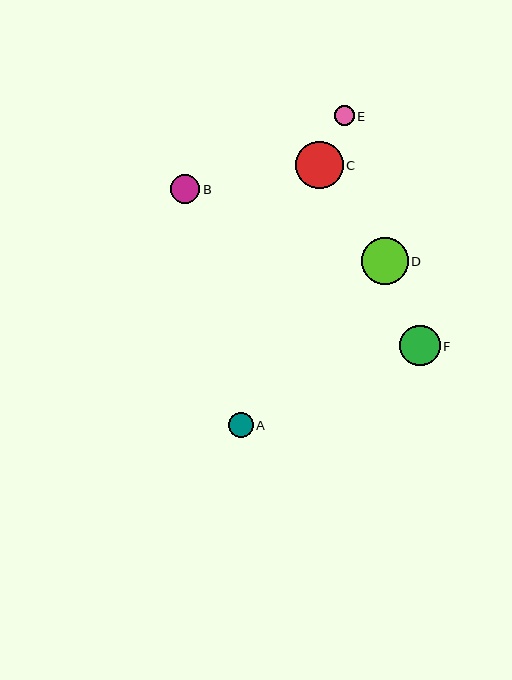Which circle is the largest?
Circle C is the largest with a size of approximately 47 pixels.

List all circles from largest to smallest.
From largest to smallest: C, D, F, B, A, E.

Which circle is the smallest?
Circle E is the smallest with a size of approximately 20 pixels.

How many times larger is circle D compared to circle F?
Circle D is approximately 1.2 times the size of circle F.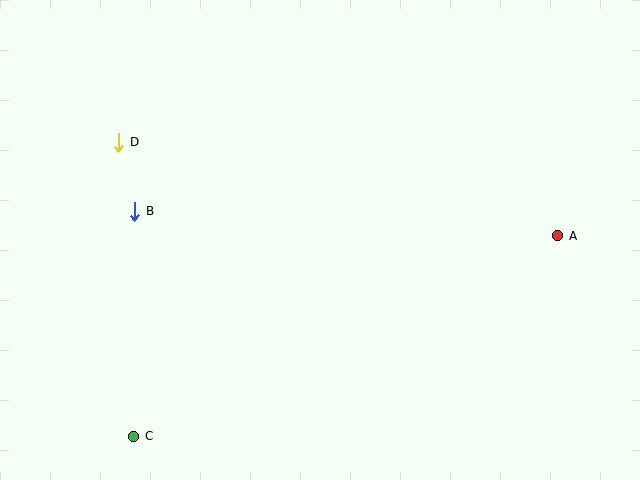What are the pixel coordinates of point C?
Point C is at (134, 436).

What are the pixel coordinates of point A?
Point A is at (558, 236).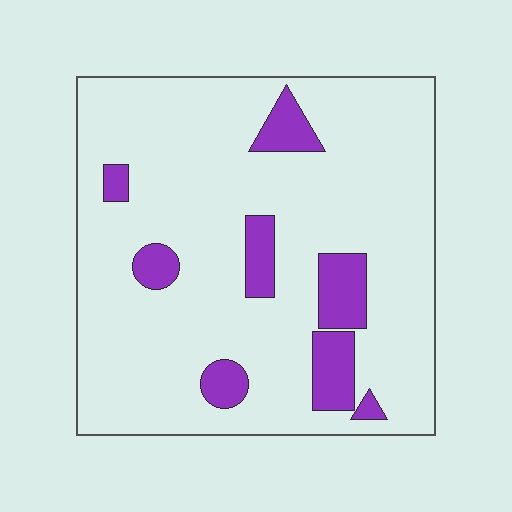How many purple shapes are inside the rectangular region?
8.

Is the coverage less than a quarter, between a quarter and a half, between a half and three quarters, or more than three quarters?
Less than a quarter.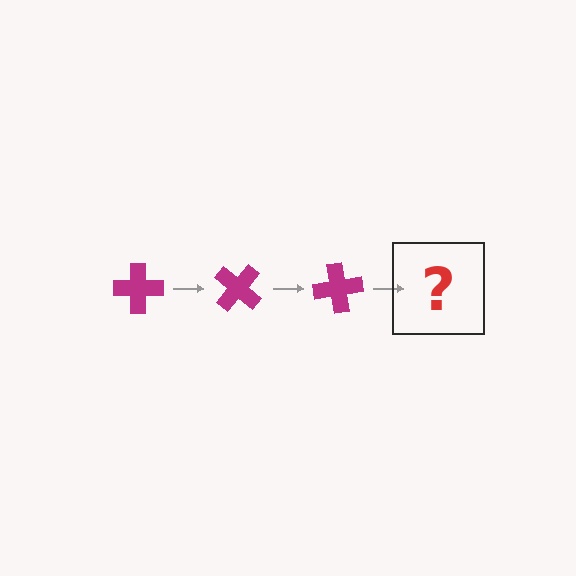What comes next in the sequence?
The next element should be a magenta cross rotated 120 degrees.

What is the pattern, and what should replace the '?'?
The pattern is that the cross rotates 40 degrees each step. The '?' should be a magenta cross rotated 120 degrees.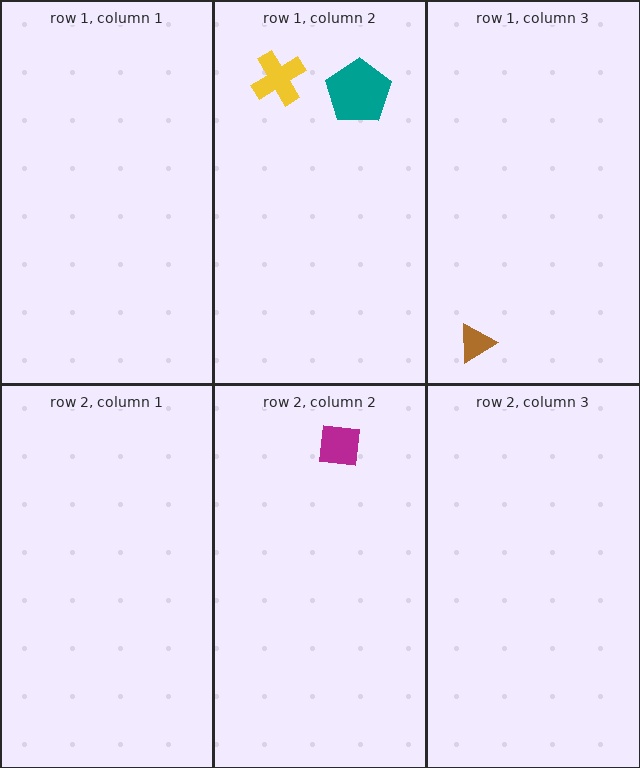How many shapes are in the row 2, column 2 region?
1.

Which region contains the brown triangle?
The row 1, column 3 region.